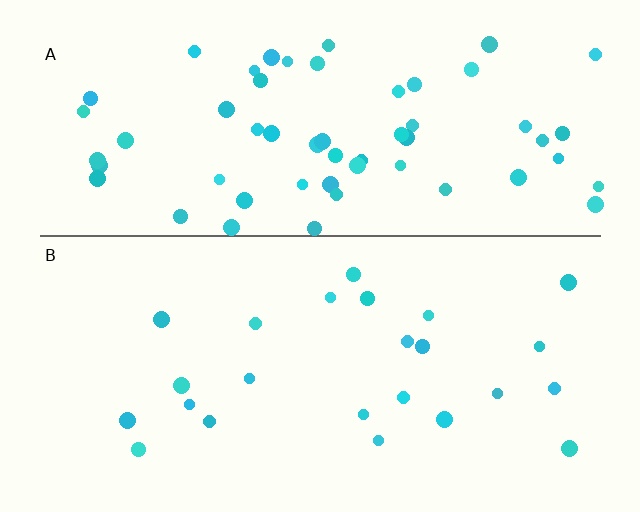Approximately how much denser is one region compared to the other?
Approximately 2.4× — region A over region B.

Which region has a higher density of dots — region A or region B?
A (the top).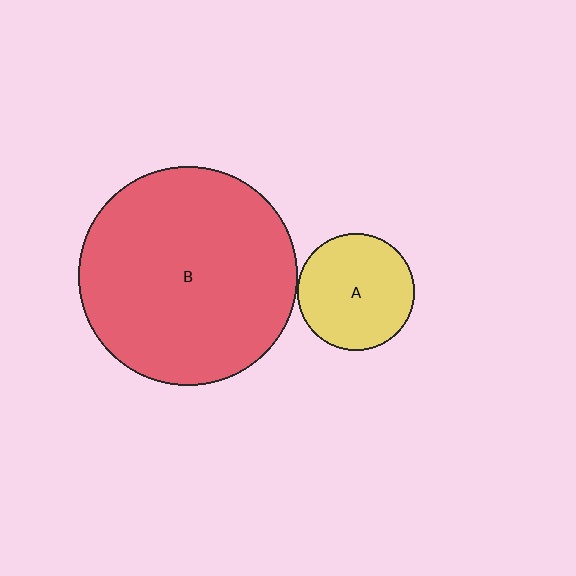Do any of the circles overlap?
No, none of the circles overlap.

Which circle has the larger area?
Circle B (red).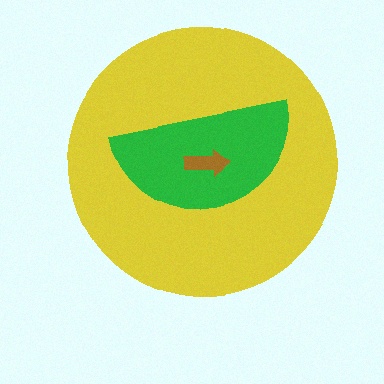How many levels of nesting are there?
3.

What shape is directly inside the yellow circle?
The green semicircle.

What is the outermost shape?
The yellow circle.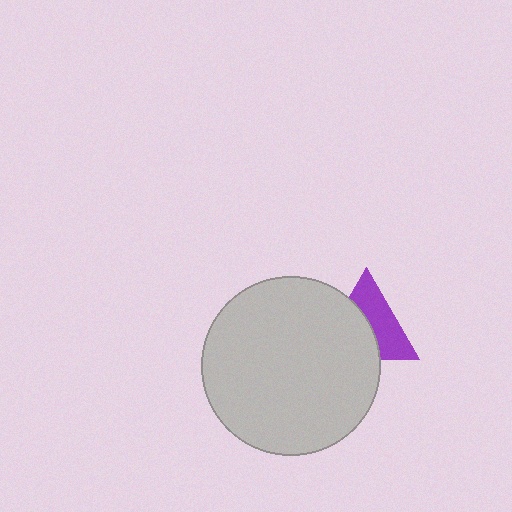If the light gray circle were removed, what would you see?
You would see the complete purple triangle.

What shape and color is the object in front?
The object in front is a light gray circle.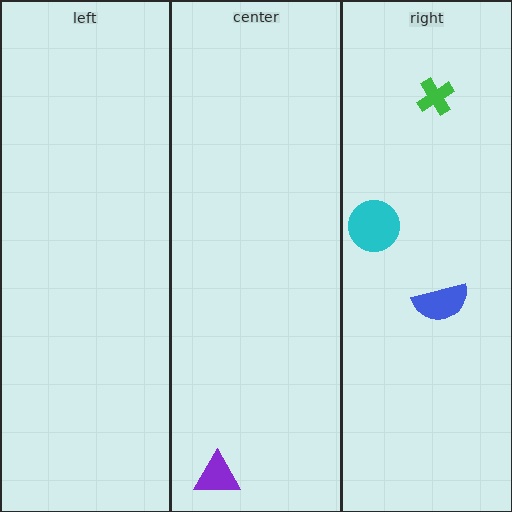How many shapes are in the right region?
3.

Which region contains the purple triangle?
The center region.